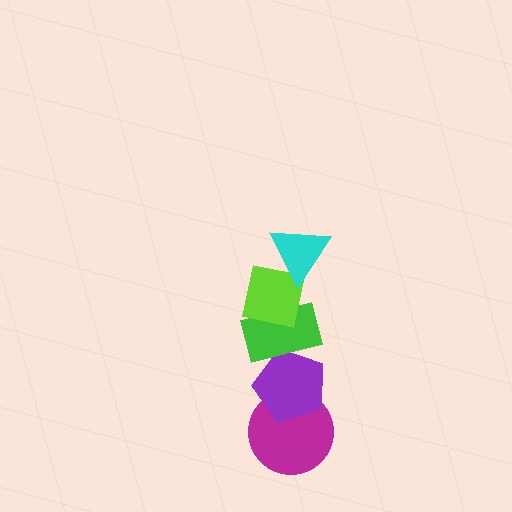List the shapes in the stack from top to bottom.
From top to bottom: the cyan triangle, the lime square, the green rectangle, the purple pentagon, the magenta circle.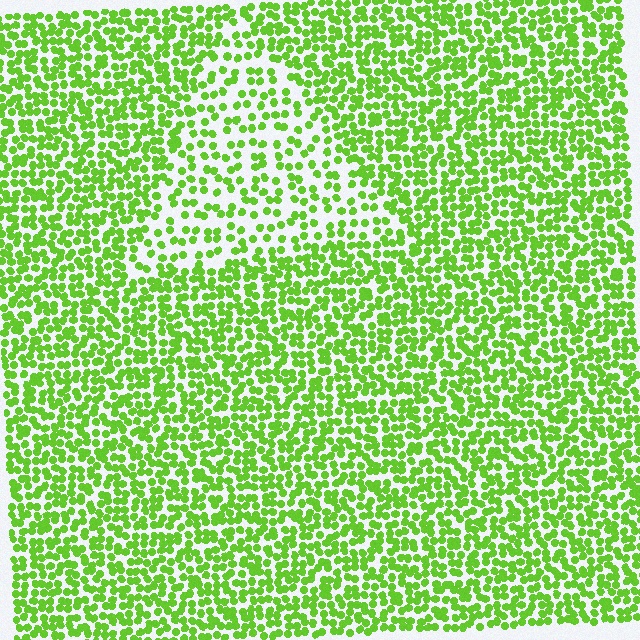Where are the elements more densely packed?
The elements are more densely packed outside the triangle boundary.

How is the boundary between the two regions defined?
The boundary is defined by a change in element density (approximately 1.9x ratio). All elements are the same color, size, and shape.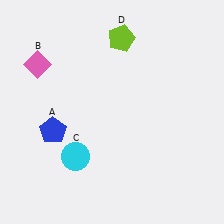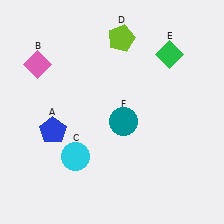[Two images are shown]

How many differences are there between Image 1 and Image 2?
There are 2 differences between the two images.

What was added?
A green diamond (E), a teal circle (F) were added in Image 2.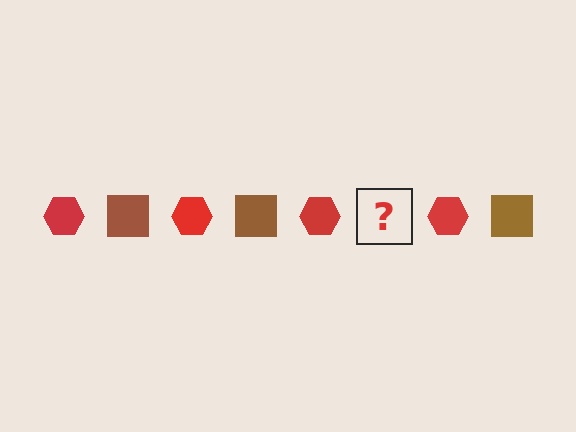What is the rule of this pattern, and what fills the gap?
The rule is that the pattern alternates between red hexagon and brown square. The gap should be filled with a brown square.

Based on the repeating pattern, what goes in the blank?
The blank should be a brown square.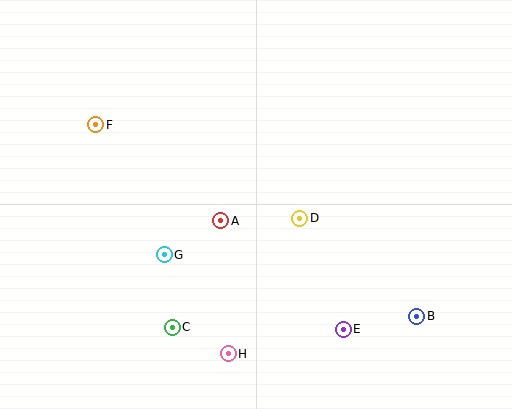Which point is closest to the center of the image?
Point A at (221, 221) is closest to the center.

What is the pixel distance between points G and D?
The distance between G and D is 140 pixels.